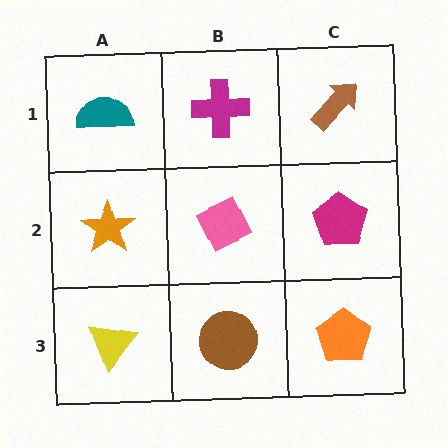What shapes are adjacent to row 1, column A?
An orange star (row 2, column A), a magenta cross (row 1, column B).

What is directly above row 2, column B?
A magenta cross.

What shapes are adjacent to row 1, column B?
A pink diamond (row 2, column B), a teal semicircle (row 1, column A), a brown arrow (row 1, column C).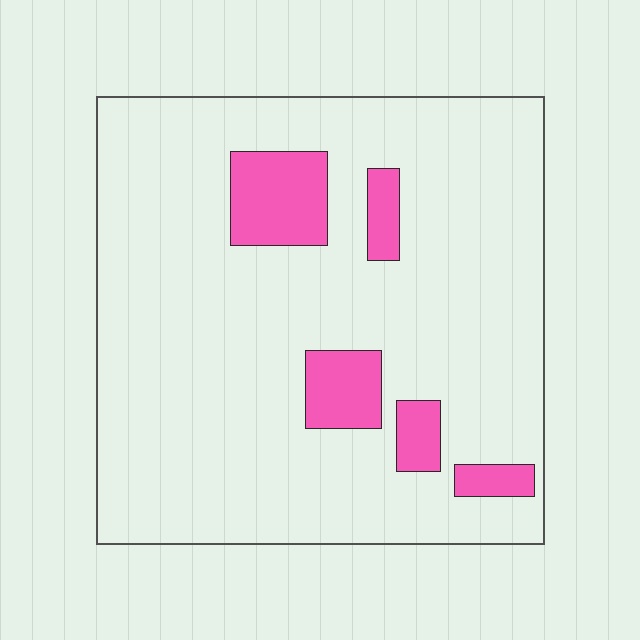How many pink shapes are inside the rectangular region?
5.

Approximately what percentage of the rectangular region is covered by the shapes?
Approximately 10%.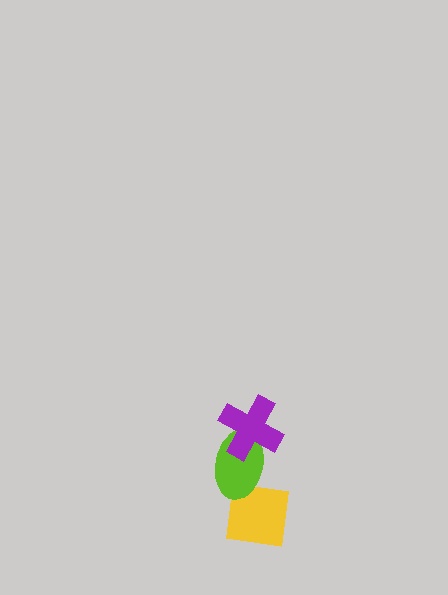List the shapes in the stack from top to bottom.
From top to bottom: the purple cross, the lime ellipse, the yellow square.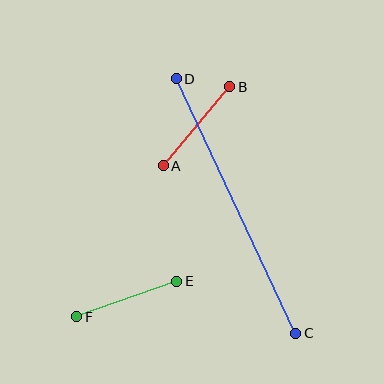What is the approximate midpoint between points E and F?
The midpoint is at approximately (127, 299) pixels.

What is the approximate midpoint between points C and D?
The midpoint is at approximately (236, 206) pixels.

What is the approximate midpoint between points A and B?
The midpoint is at approximately (196, 126) pixels.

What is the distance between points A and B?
The distance is approximately 103 pixels.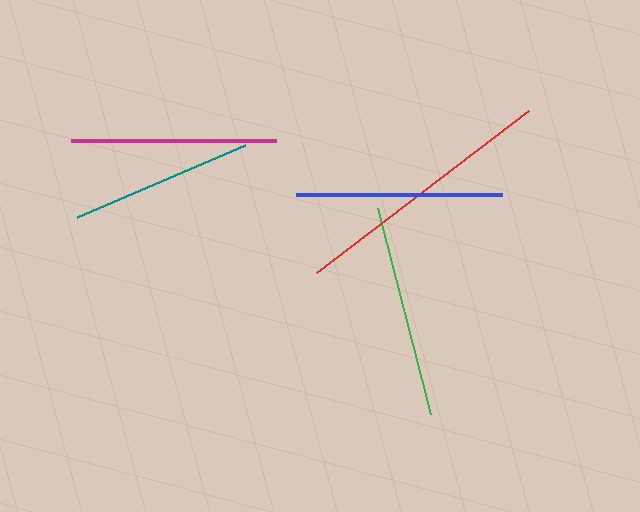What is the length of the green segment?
The green segment is approximately 213 pixels long.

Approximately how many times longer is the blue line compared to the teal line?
The blue line is approximately 1.1 times the length of the teal line.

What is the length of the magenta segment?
The magenta segment is approximately 205 pixels long.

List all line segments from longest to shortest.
From longest to shortest: red, green, blue, magenta, teal.